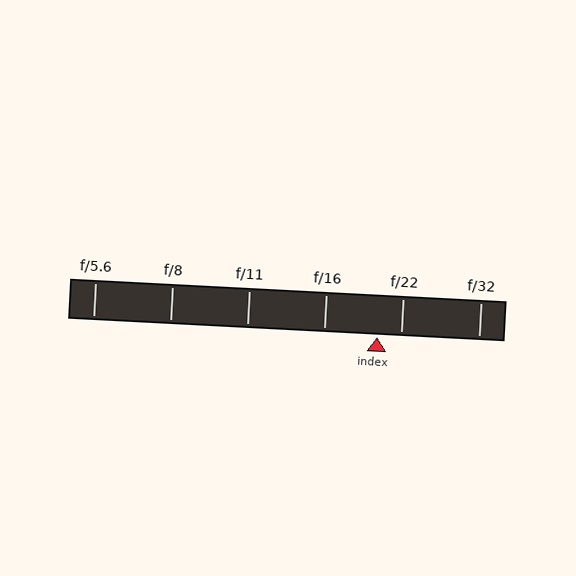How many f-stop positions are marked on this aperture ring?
There are 6 f-stop positions marked.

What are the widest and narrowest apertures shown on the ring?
The widest aperture shown is f/5.6 and the narrowest is f/32.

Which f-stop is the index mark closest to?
The index mark is closest to f/22.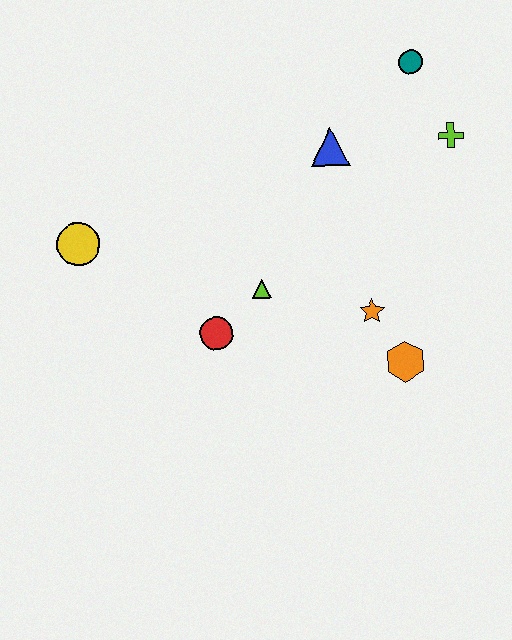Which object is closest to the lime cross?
The teal circle is closest to the lime cross.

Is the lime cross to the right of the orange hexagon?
Yes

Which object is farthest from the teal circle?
The yellow circle is farthest from the teal circle.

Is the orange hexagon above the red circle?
No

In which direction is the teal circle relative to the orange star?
The teal circle is above the orange star.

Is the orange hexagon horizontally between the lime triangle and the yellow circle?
No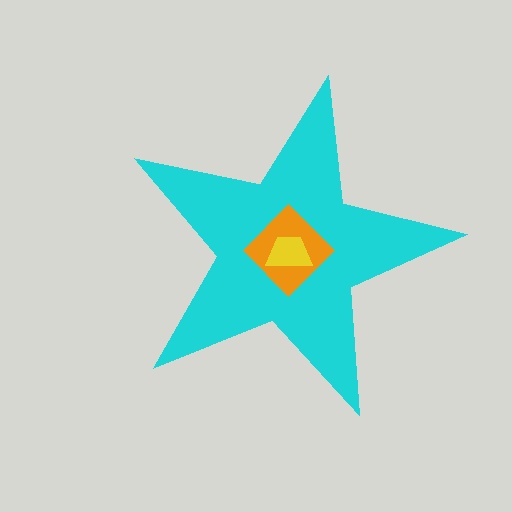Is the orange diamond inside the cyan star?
Yes.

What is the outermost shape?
The cyan star.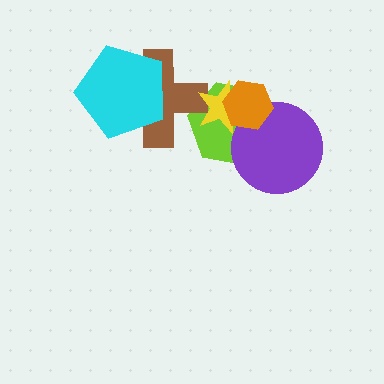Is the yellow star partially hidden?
Yes, it is partially covered by another shape.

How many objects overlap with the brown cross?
3 objects overlap with the brown cross.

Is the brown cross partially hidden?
Yes, it is partially covered by another shape.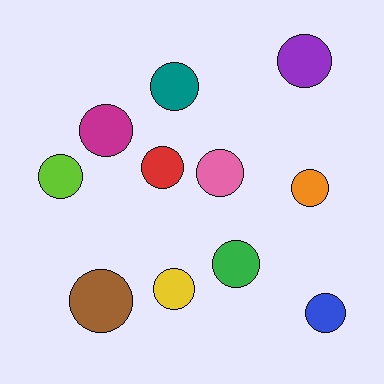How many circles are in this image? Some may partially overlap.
There are 11 circles.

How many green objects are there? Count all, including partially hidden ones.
There is 1 green object.